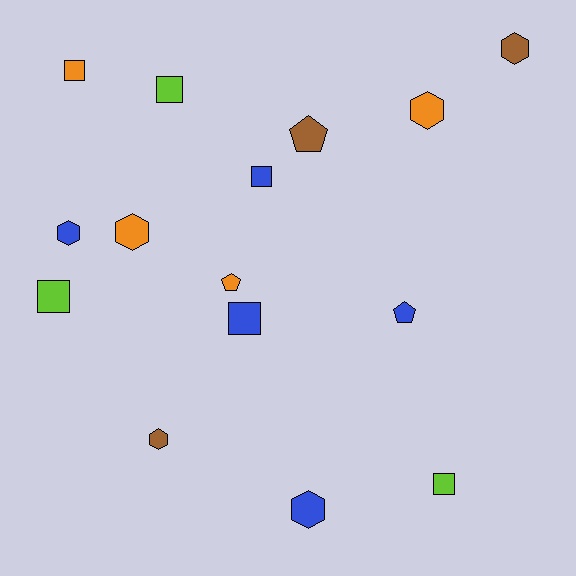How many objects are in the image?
There are 15 objects.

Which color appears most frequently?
Blue, with 5 objects.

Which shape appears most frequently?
Square, with 6 objects.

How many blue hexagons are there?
There are 2 blue hexagons.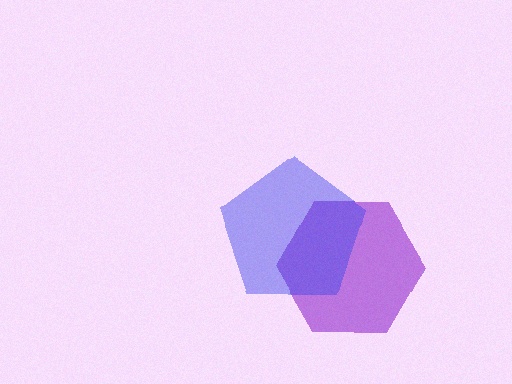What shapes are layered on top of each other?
The layered shapes are: a purple hexagon, a blue pentagon.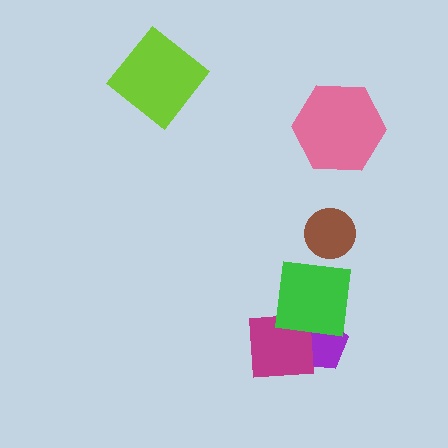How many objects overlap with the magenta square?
2 objects overlap with the magenta square.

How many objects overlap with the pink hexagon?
0 objects overlap with the pink hexagon.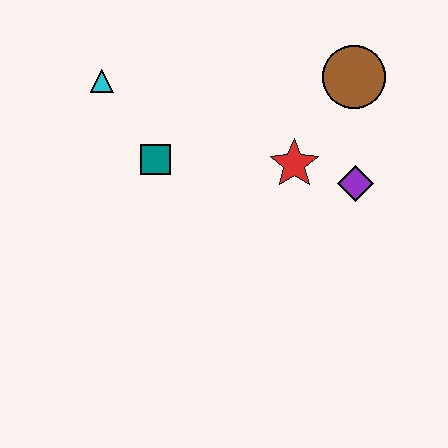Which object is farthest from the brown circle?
The cyan triangle is farthest from the brown circle.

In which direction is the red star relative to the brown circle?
The red star is below the brown circle.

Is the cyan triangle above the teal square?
Yes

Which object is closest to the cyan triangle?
The teal square is closest to the cyan triangle.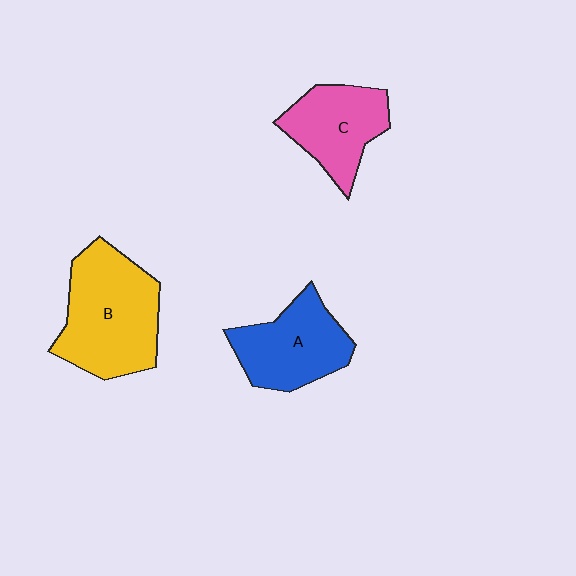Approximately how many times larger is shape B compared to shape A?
Approximately 1.4 times.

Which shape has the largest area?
Shape B (yellow).